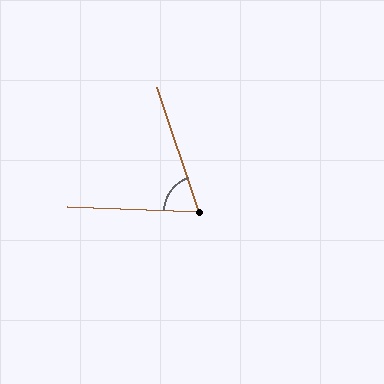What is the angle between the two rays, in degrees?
Approximately 70 degrees.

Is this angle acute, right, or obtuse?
It is acute.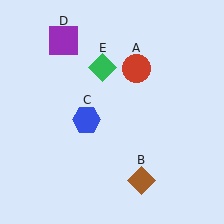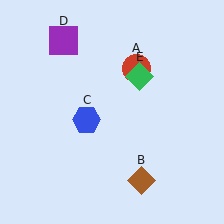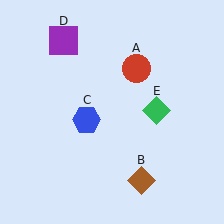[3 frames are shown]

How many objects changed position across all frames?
1 object changed position: green diamond (object E).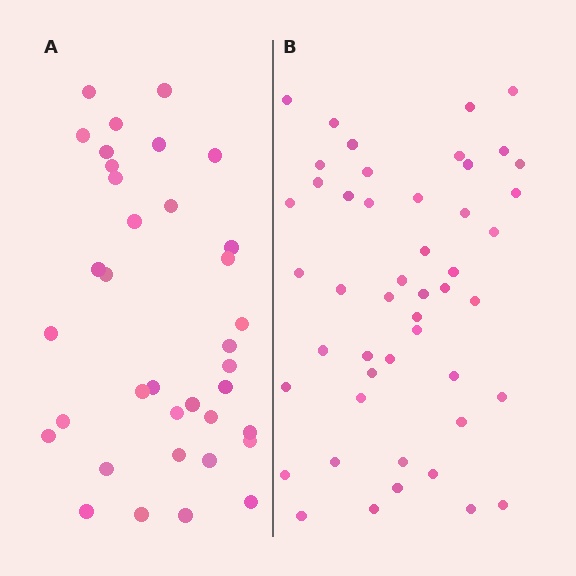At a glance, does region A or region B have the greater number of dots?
Region B (the right region) has more dots.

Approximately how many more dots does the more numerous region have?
Region B has roughly 12 or so more dots than region A.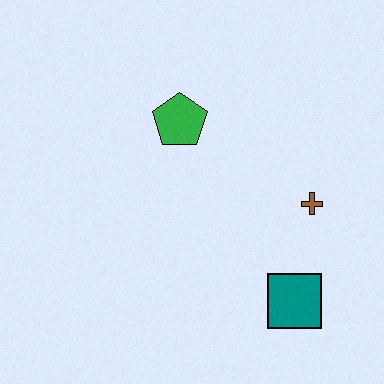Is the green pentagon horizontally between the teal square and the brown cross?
No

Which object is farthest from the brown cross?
The green pentagon is farthest from the brown cross.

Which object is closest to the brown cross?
The teal square is closest to the brown cross.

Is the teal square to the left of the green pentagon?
No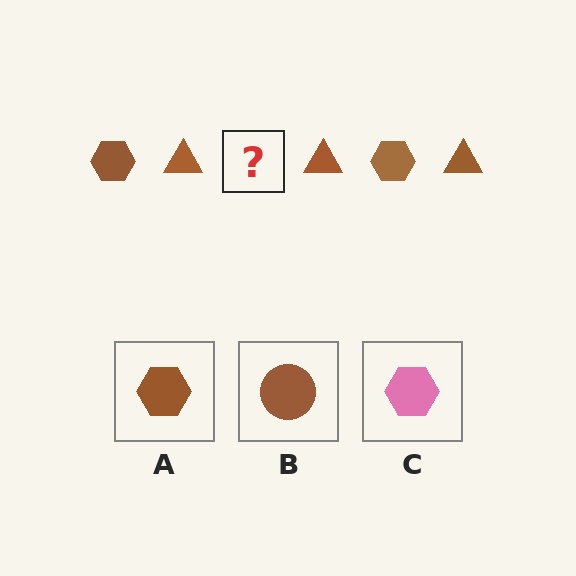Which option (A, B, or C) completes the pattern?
A.